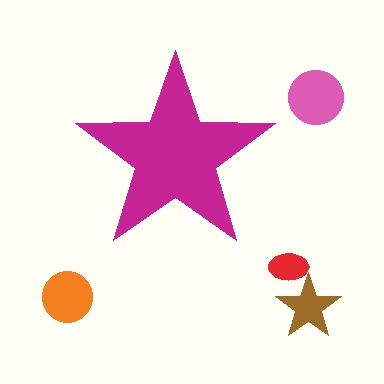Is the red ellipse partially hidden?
No, the red ellipse is fully visible.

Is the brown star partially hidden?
No, the brown star is fully visible.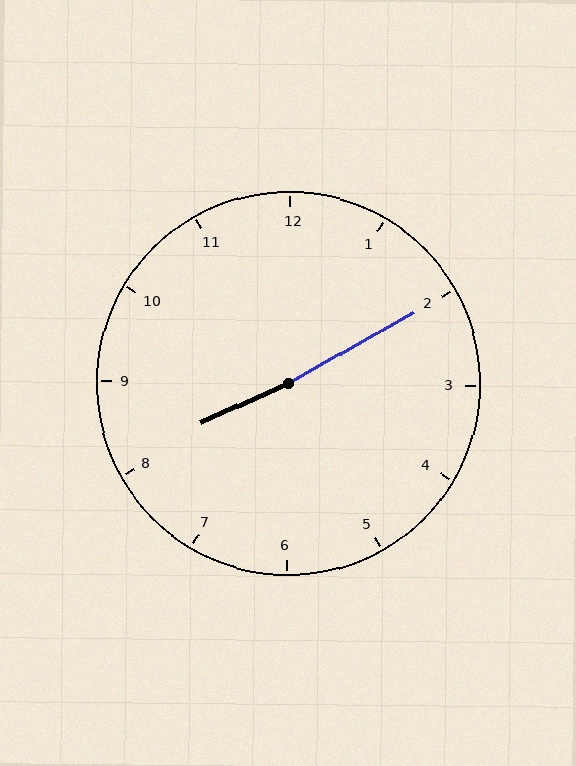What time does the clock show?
8:10.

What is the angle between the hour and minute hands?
Approximately 175 degrees.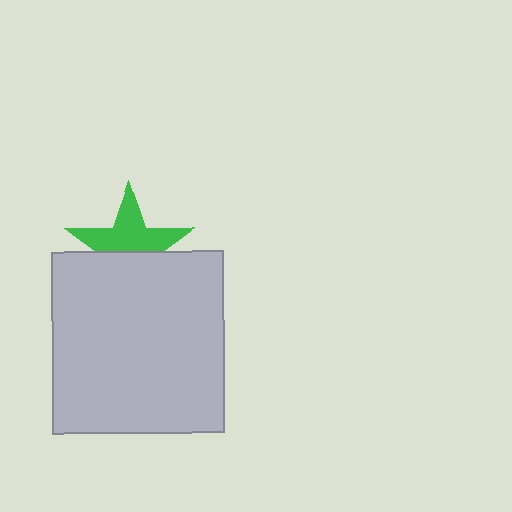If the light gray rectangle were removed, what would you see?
You would see the complete green star.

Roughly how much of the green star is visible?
About half of it is visible (roughly 55%).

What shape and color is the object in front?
The object in front is a light gray rectangle.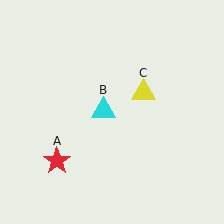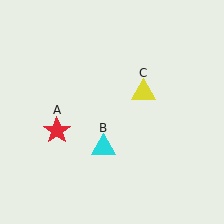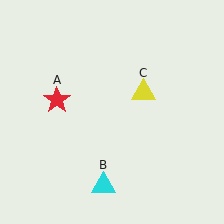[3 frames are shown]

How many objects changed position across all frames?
2 objects changed position: red star (object A), cyan triangle (object B).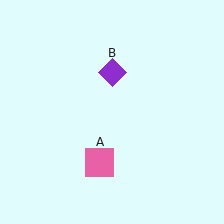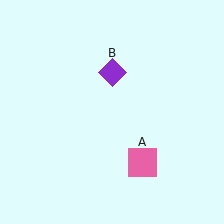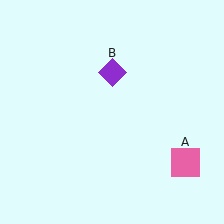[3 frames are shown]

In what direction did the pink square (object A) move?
The pink square (object A) moved right.